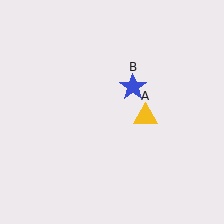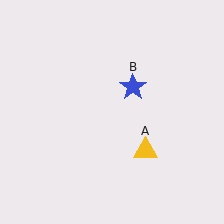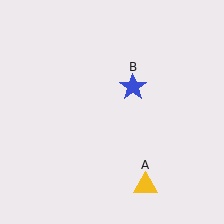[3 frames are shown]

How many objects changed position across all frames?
1 object changed position: yellow triangle (object A).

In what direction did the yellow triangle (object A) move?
The yellow triangle (object A) moved down.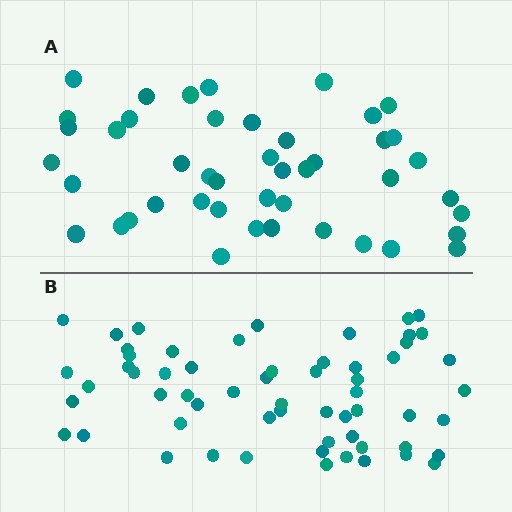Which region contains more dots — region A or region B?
Region B (the bottom region) has more dots.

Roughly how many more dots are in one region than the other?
Region B has approximately 15 more dots than region A.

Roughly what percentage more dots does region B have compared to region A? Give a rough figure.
About 35% more.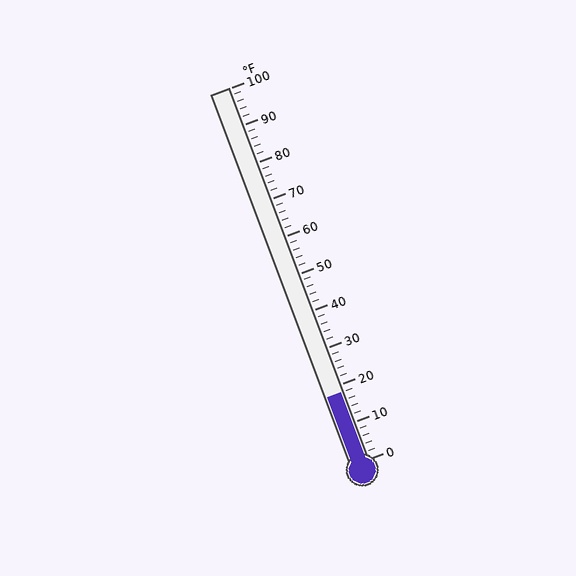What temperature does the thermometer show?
The thermometer shows approximately 18°F.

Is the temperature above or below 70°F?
The temperature is below 70°F.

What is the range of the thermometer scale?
The thermometer scale ranges from 0°F to 100°F.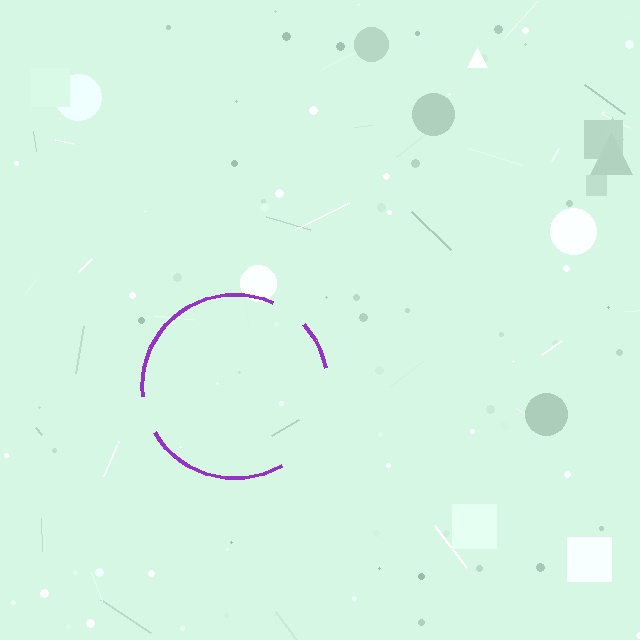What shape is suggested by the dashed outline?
The dashed outline suggests a circle.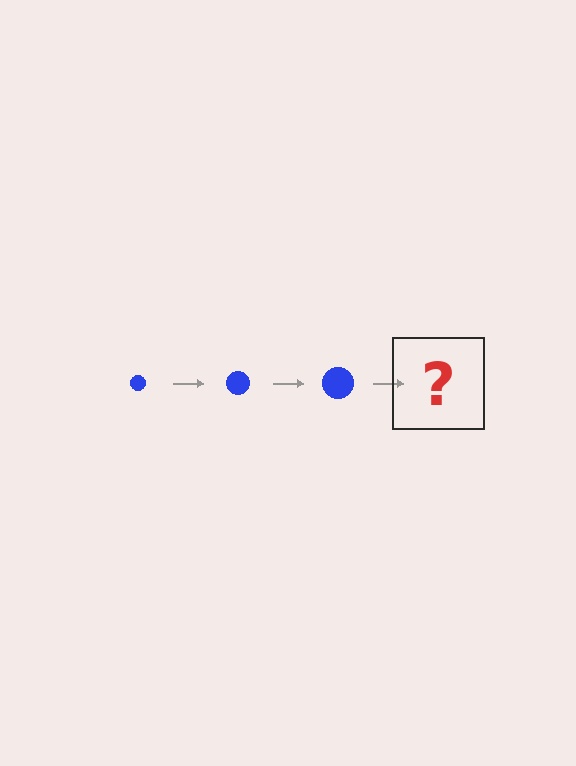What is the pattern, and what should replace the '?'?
The pattern is that the circle gets progressively larger each step. The '?' should be a blue circle, larger than the previous one.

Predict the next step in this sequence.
The next step is a blue circle, larger than the previous one.